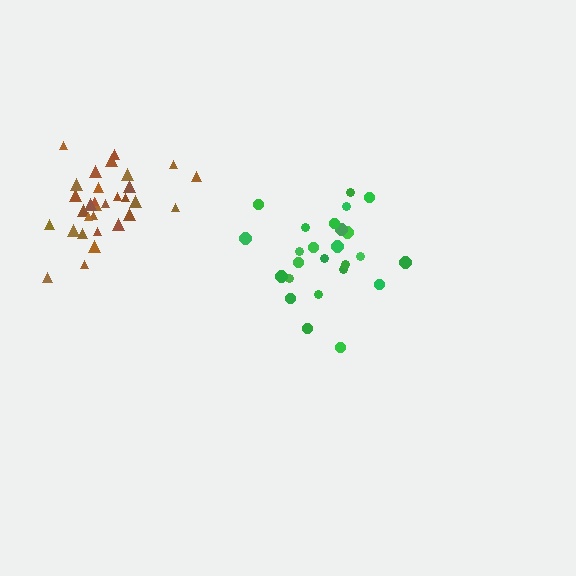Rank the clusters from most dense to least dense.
brown, green.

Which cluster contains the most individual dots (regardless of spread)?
Brown (31).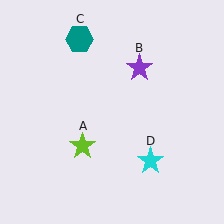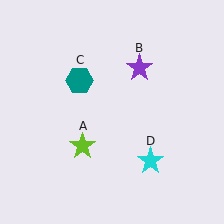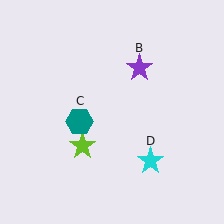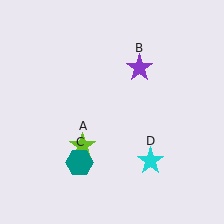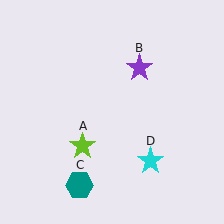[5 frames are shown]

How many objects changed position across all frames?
1 object changed position: teal hexagon (object C).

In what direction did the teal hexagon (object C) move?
The teal hexagon (object C) moved down.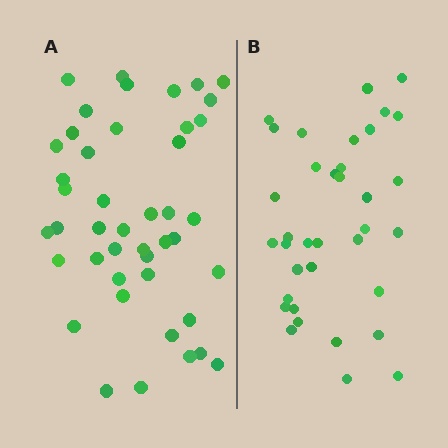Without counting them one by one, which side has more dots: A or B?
Region A (the left region) has more dots.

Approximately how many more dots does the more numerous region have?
Region A has roughly 8 or so more dots than region B.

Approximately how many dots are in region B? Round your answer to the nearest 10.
About 40 dots. (The exact count is 36, which rounds to 40.)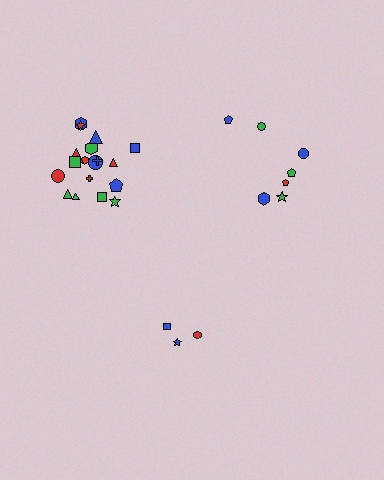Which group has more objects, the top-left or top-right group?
The top-left group.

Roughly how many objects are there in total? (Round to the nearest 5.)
Roughly 30 objects in total.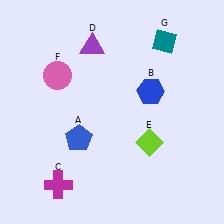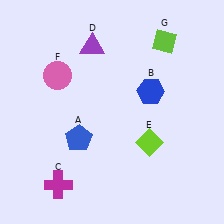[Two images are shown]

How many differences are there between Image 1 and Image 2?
There is 1 difference between the two images.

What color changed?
The diamond (G) changed from teal in Image 1 to lime in Image 2.